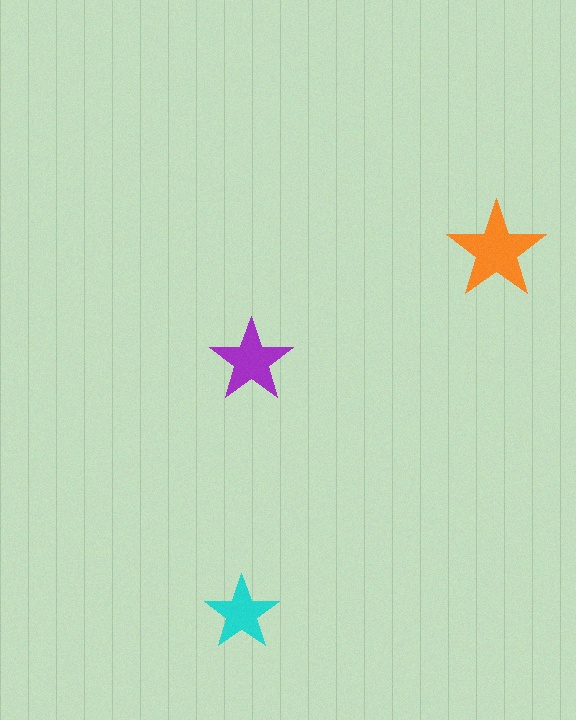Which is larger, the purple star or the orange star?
The orange one.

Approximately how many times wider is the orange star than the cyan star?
About 1.5 times wider.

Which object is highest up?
The orange star is topmost.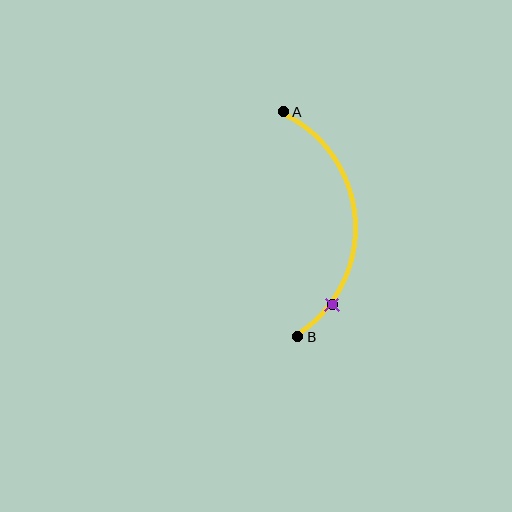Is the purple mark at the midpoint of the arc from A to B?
No. The purple mark lies on the arc but is closer to endpoint B. The arc midpoint would be at the point on the curve equidistant along the arc from both A and B.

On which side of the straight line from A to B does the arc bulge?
The arc bulges to the right of the straight line connecting A and B.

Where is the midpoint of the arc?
The arc midpoint is the point on the curve farthest from the straight line joining A and B. It sits to the right of that line.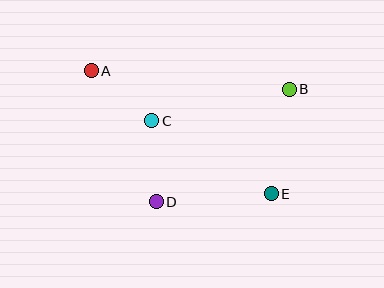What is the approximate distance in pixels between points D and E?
The distance between D and E is approximately 115 pixels.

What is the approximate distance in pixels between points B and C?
The distance between B and C is approximately 141 pixels.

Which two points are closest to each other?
Points A and C are closest to each other.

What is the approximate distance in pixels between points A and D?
The distance between A and D is approximately 147 pixels.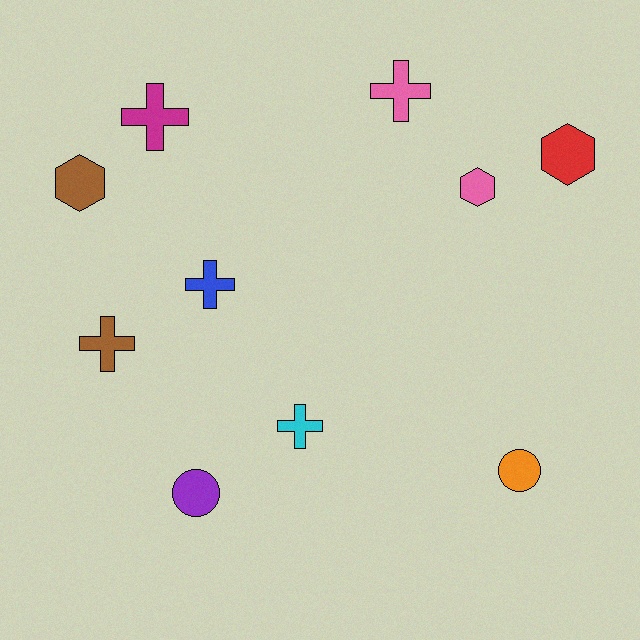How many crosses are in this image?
There are 5 crosses.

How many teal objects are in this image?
There are no teal objects.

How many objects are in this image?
There are 10 objects.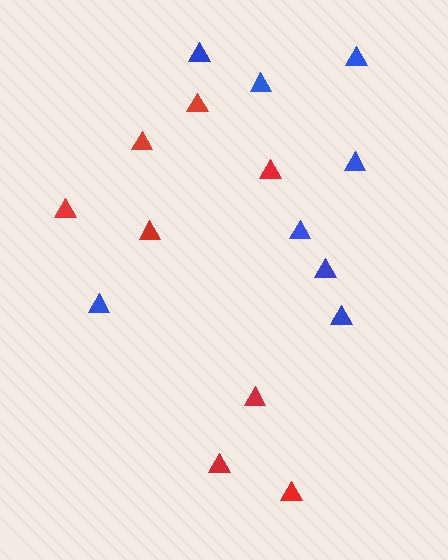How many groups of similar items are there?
There are 2 groups: one group of red triangles (8) and one group of blue triangles (8).